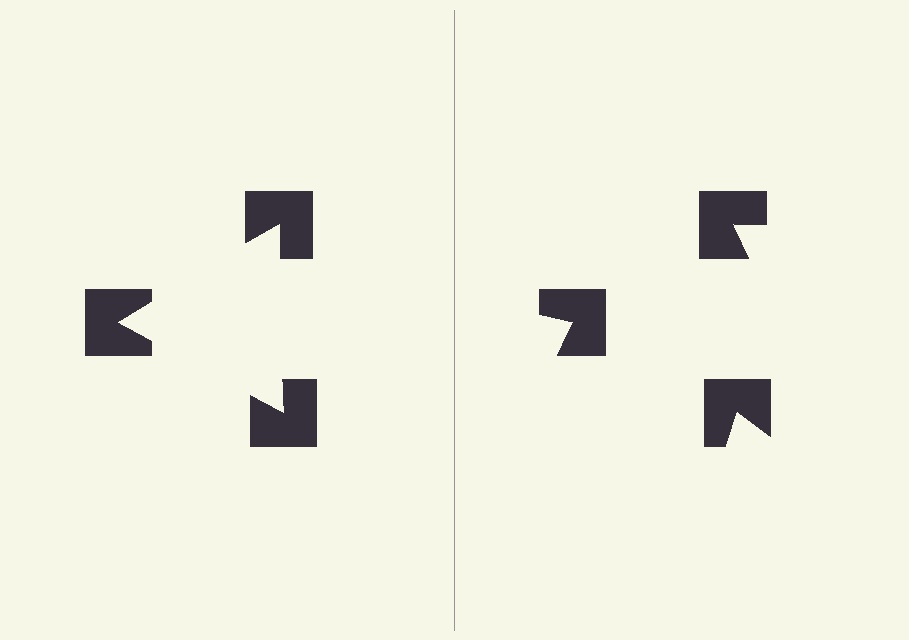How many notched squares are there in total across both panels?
6 — 3 on each side.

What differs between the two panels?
The notched squares are positioned identically on both sides; only the wedge orientations differ. On the left they align to a triangle; on the right they are misaligned.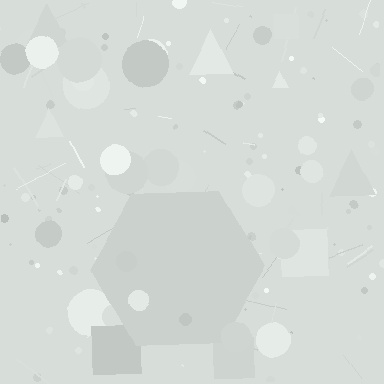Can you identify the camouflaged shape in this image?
The camouflaged shape is a hexagon.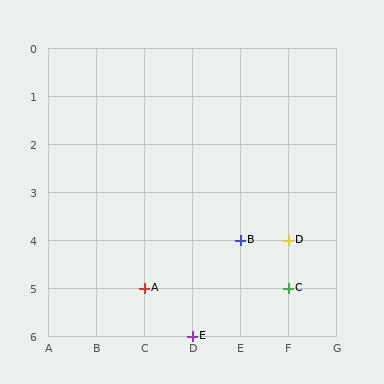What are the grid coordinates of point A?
Point A is at grid coordinates (C, 5).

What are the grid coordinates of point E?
Point E is at grid coordinates (D, 6).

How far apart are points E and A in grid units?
Points E and A are 1 column and 1 row apart (about 1.4 grid units diagonally).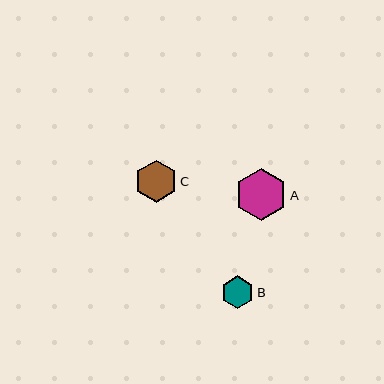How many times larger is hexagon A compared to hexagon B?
Hexagon A is approximately 1.6 times the size of hexagon B.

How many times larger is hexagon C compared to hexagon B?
Hexagon C is approximately 1.3 times the size of hexagon B.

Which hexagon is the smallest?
Hexagon B is the smallest with a size of approximately 33 pixels.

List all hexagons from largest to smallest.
From largest to smallest: A, C, B.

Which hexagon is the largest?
Hexagon A is the largest with a size of approximately 52 pixels.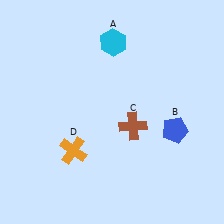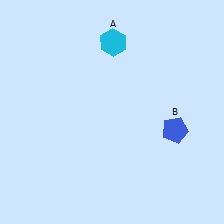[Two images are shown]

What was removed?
The orange cross (D), the brown cross (C) were removed in Image 2.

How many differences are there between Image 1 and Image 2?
There are 2 differences between the two images.